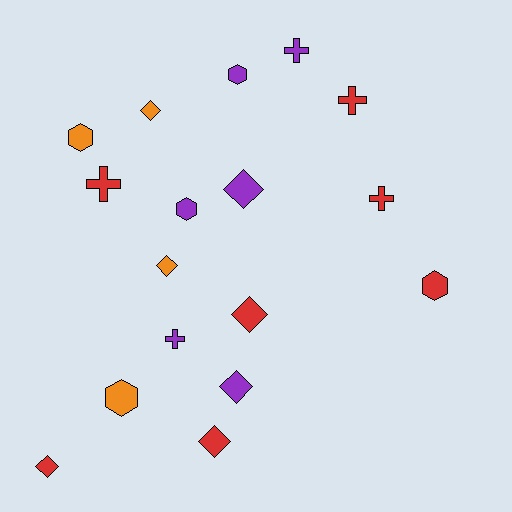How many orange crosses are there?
There are no orange crosses.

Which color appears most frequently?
Red, with 7 objects.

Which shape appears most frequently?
Diamond, with 7 objects.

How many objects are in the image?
There are 17 objects.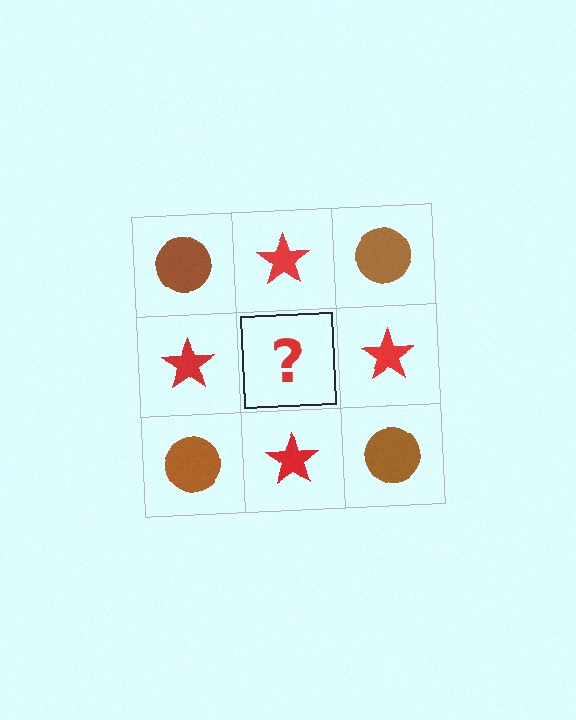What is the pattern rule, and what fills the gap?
The rule is that it alternates brown circle and red star in a checkerboard pattern. The gap should be filled with a brown circle.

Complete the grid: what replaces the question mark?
The question mark should be replaced with a brown circle.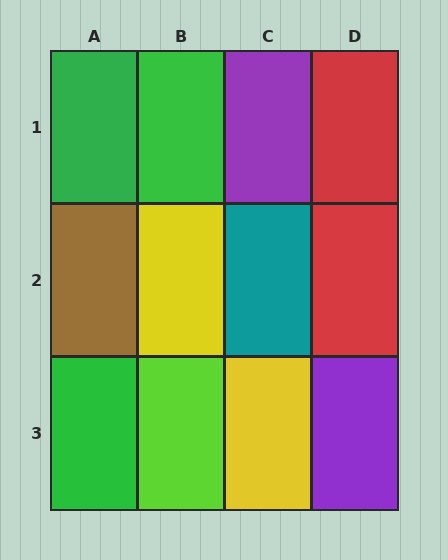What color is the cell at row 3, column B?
Lime.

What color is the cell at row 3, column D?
Purple.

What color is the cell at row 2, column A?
Brown.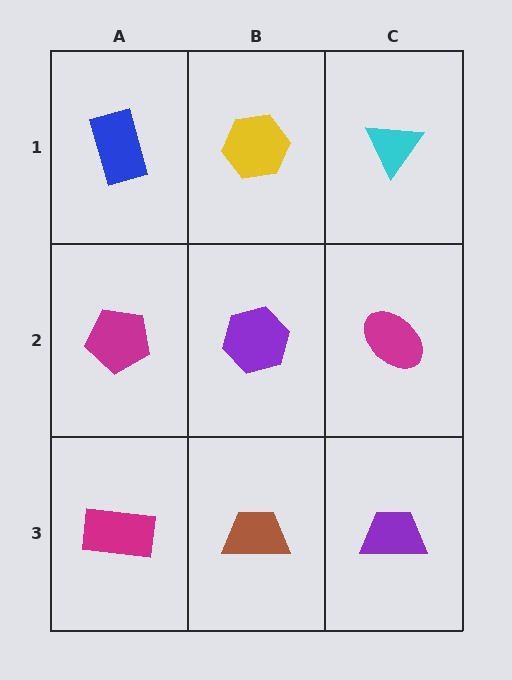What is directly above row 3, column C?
A magenta ellipse.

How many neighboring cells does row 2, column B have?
4.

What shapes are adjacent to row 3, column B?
A purple hexagon (row 2, column B), a magenta rectangle (row 3, column A), a purple trapezoid (row 3, column C).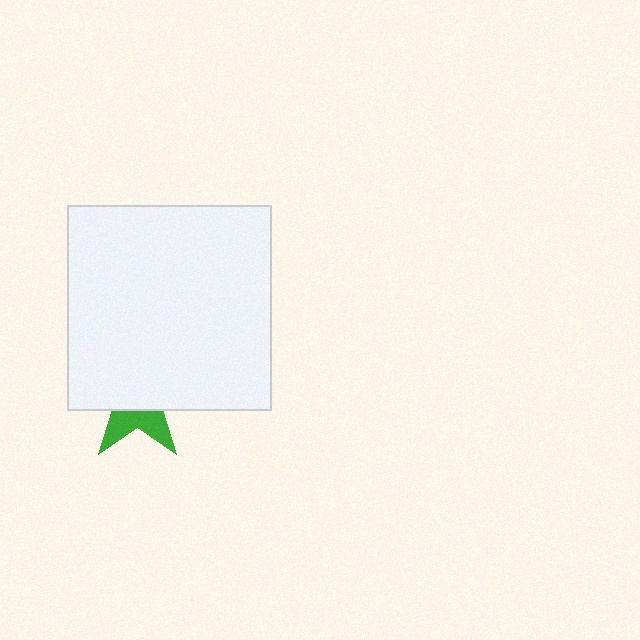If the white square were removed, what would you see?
You would see the complete green star.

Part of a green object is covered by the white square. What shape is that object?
It is a star.